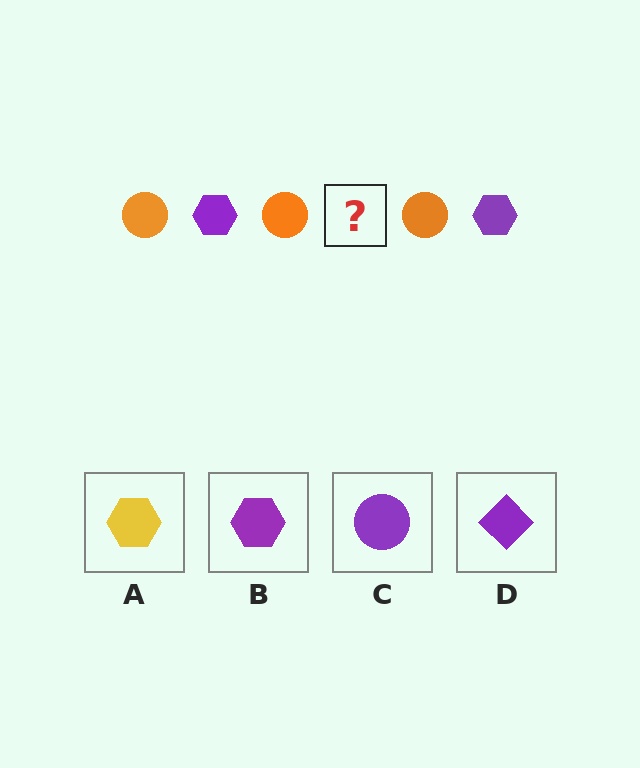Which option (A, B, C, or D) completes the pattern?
B.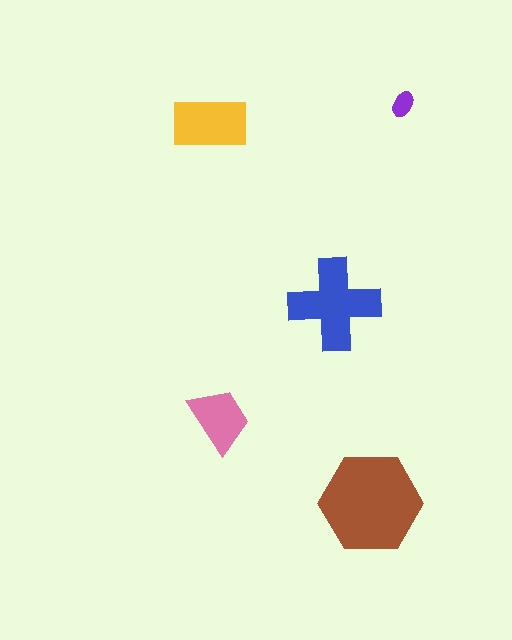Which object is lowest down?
The brown hexagon is bottommost.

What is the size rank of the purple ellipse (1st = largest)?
5th.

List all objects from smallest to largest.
The purple ellipse, the pink trapezoid, the yellow rectangle, the blue cross, the brown hexagon.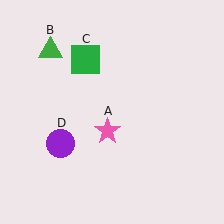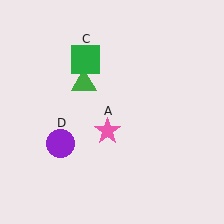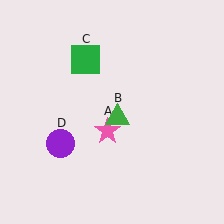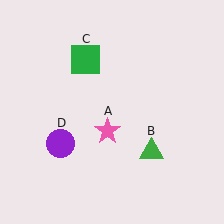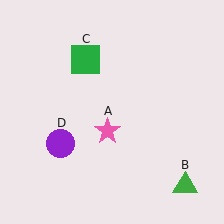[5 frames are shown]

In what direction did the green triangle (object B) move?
The green triangle (object B) moved down and to the right.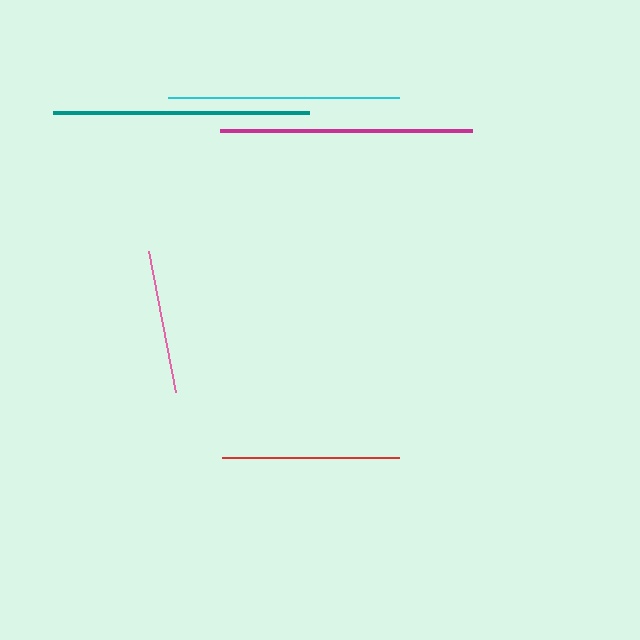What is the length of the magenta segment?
The magenta segment is approximately 253 pixels long.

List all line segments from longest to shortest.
From longest to shortest: teal, magenta, cyan, red, pink.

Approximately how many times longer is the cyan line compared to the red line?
The cyan line is approximately 1.3 times the length of the red line.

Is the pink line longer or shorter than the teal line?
The teal line is longer than the pink line.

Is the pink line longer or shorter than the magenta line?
The magenta line is longer than the pink line.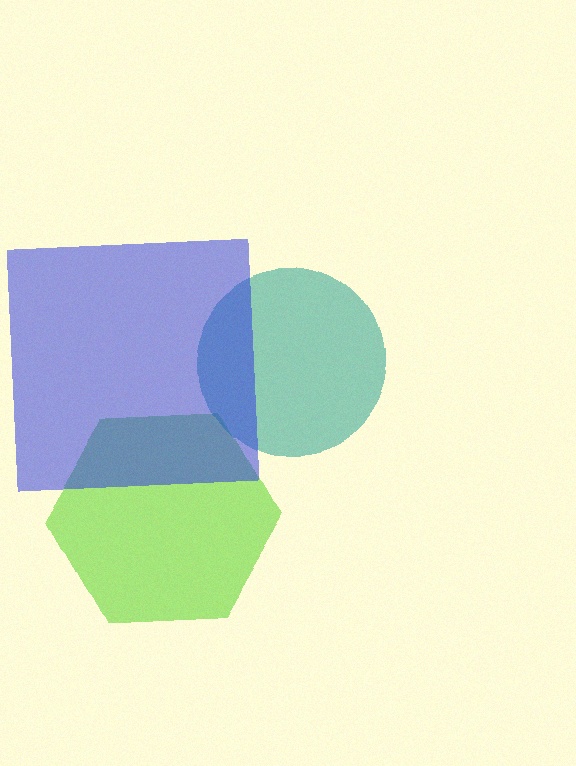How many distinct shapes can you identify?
There are 3 distinct shapes: a lime hexagon, a teal circle, a blue square.